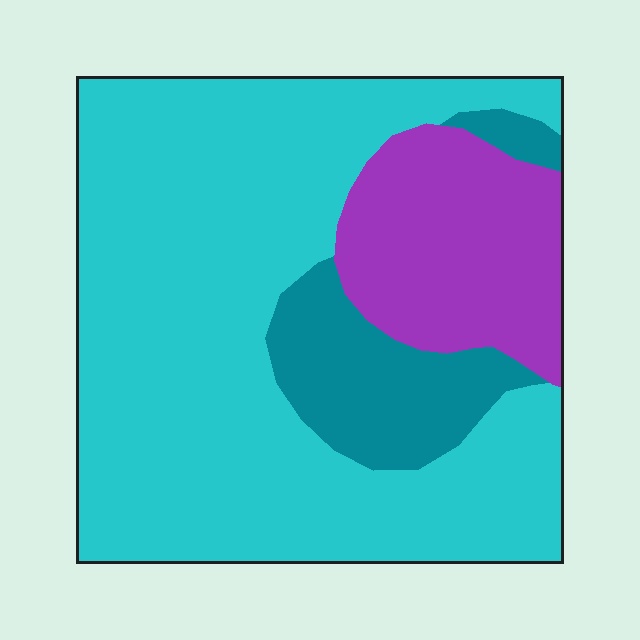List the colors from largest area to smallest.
From largest to smallest: cyan, purple, teal.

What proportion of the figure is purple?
Purple covers about 20% of the figure.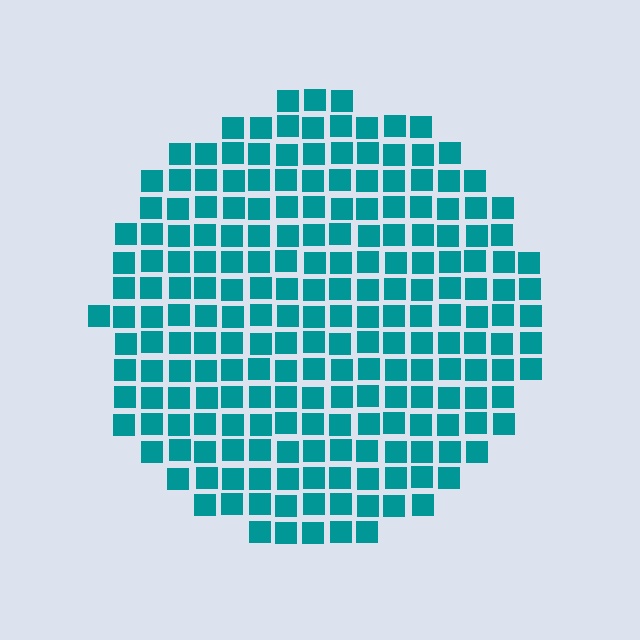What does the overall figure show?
The overall figure shows a circle.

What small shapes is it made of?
It is made of small squares.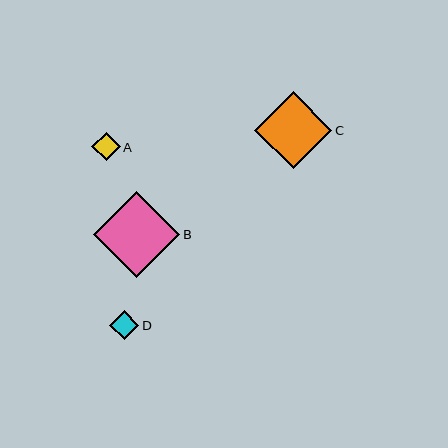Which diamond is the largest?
Diamond B is the largest with a size of approximately 86 pixels.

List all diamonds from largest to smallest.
From largest to smallest: B, C, D, A.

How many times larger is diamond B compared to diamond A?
Diamond B is approximately 3.0 times the size of diamond A.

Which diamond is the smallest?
Diamond A is the smallest with a size of approximately 28 pixels.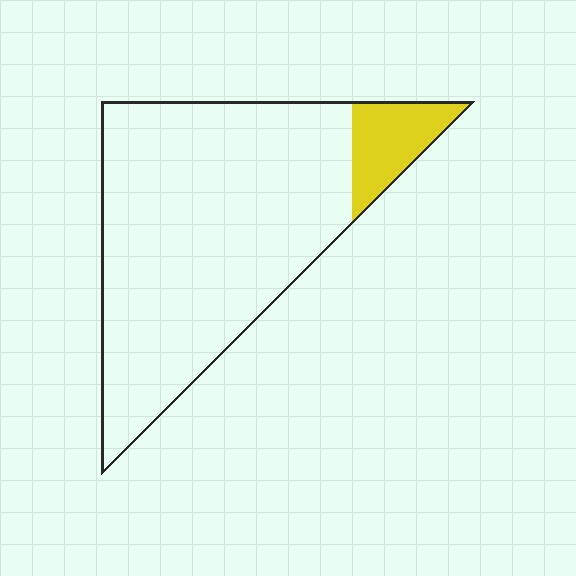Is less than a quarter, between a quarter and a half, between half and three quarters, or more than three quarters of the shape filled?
Less than a quarter.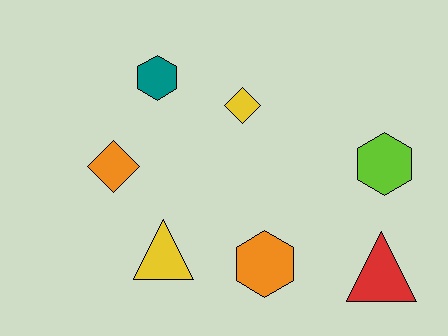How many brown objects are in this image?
There are no brown objects.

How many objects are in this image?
There are 7 objects.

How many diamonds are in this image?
There are 2 diamonds.